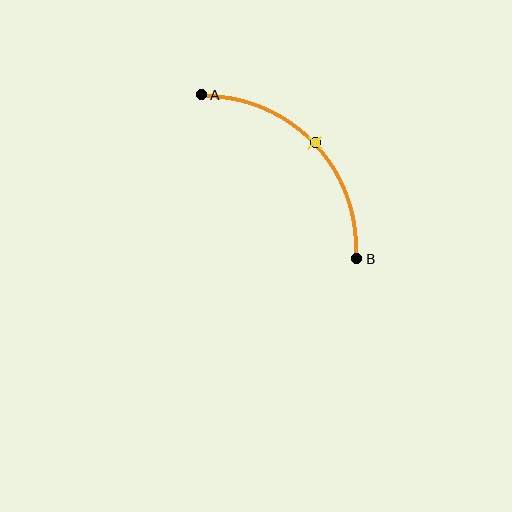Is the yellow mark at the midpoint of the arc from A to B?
Yes. The yellow mark lies on the arc at equal arc-length from both A and B — it is the arc midpoint.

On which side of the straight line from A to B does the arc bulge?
The arc bulges above and to the right of the straight line connecting A and B.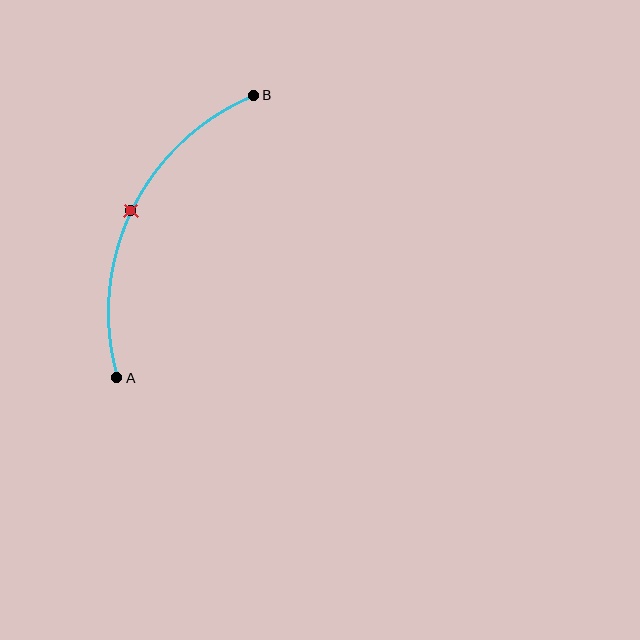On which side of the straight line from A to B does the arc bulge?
The arc bulges to the left of the straight line connecting A and B.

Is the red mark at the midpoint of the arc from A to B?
Yes. The red mark lies on the arc at equal arc-length from both A and B — it is the arc midpoint.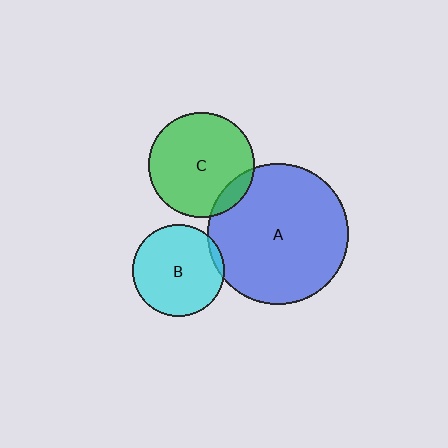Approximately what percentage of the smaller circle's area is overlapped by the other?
Approximately 5%.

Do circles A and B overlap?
Yes.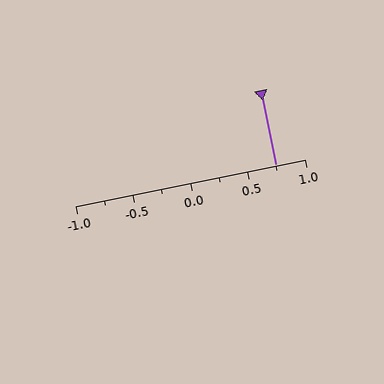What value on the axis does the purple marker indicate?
The marker indicates approximately 0.75.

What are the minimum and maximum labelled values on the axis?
The axis runs from -1.0 to 1.0.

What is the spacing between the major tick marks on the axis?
The major ticks are spaced 0.5 apart.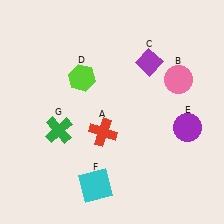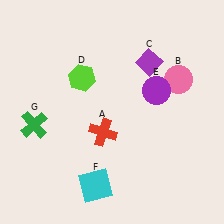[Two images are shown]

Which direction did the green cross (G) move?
The green cross (G) moved left.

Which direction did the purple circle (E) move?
The purple circle (E) moved up.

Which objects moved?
The objects that moved are: the purple circle (E), the green cross (G).